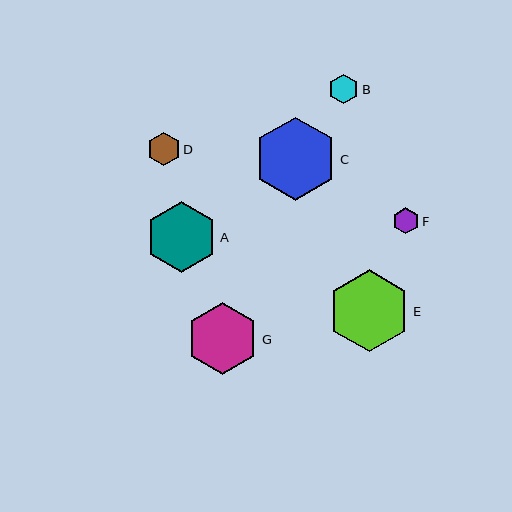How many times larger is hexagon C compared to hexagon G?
Hexagon C is approximately 1.2 times the size of hexagon G.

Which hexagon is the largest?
Hexagon C is the largest with a size of approximately 83 pixels.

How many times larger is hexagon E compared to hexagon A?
Hexagon E is approximately 1.1 times the size of hexagon A.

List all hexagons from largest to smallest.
From largest to smallest: C, E, G, A, D, B, F.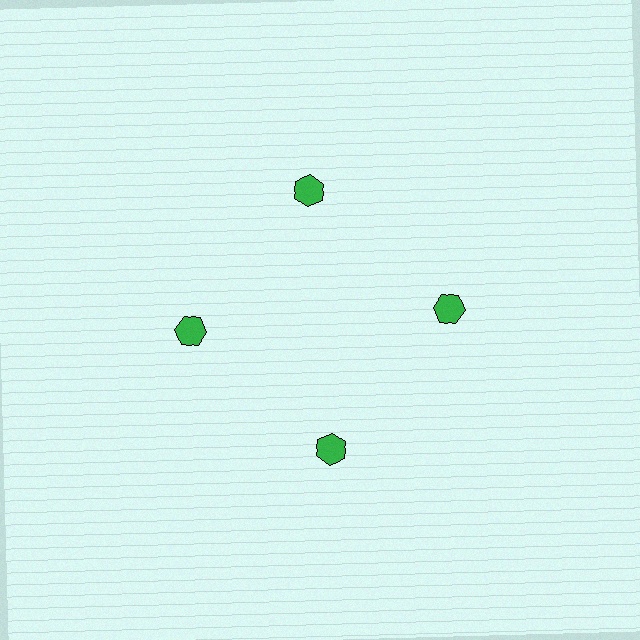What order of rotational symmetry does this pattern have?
This pattern has 4-fold rotational symmetry.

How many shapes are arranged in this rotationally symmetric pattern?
There are 4 shapes, arranged in 4 groups of 1.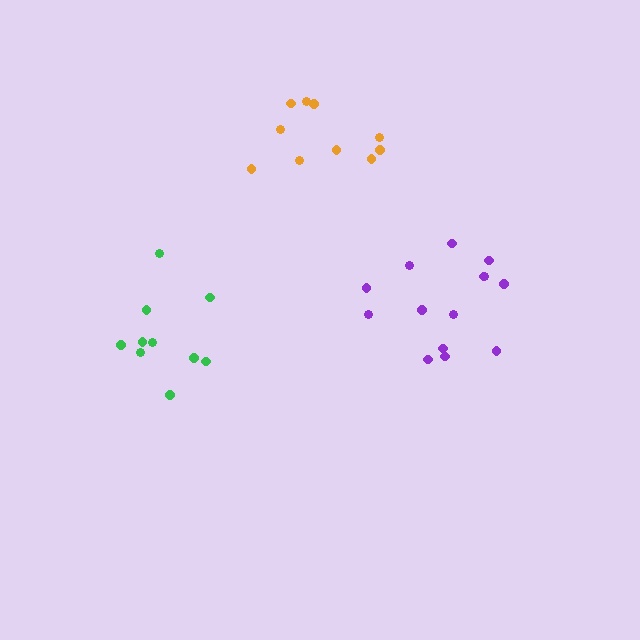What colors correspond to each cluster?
The clusters are colored: green, purple, orange.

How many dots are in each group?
Group 1: 10 dots, Group 2: 14 dots, Group 3: 10 dots (34 total).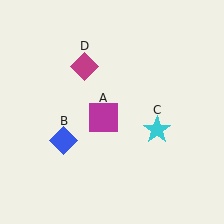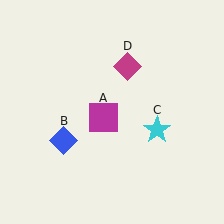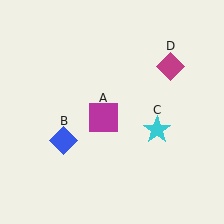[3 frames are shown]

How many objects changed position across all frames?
1 object changed position: magenta diamond (object D).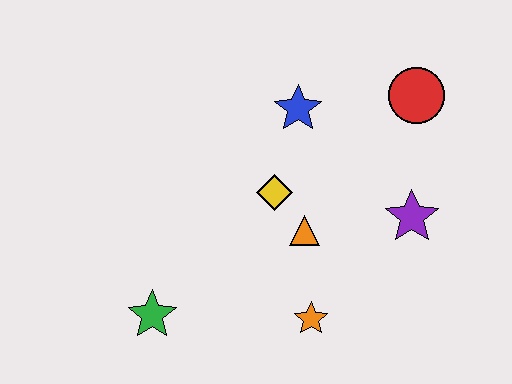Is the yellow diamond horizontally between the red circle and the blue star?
No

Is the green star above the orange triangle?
No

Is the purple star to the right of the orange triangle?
Yes